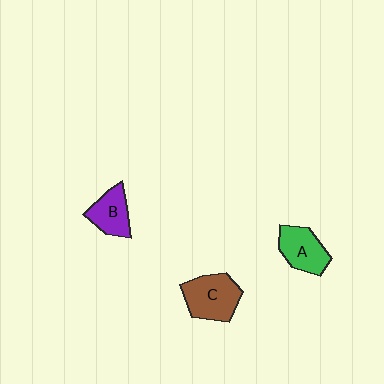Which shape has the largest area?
Shape C (brown).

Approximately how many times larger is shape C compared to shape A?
Approximately 1.2 times.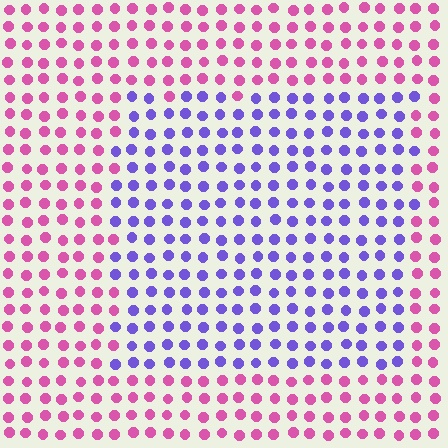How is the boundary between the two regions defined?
The boundary is defined purely by a slight shift in hue (about 67 degrees). Spacing, size, and orientation are identical on both sides.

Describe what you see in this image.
The image is filled with small pink elements in a uniform arrangement. A rectangle-shaped region is visible where the elements are tinted to a slightly different hue, forming a subtle color boundary.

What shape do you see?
I see a rectangle.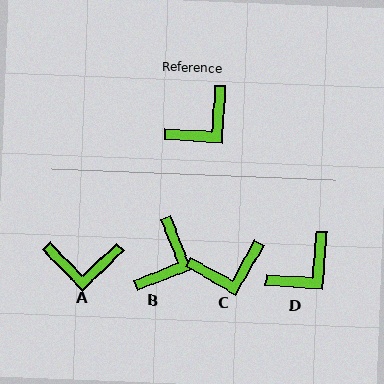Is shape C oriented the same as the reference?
No, it is off by about 26 degrees.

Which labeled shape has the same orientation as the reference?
D.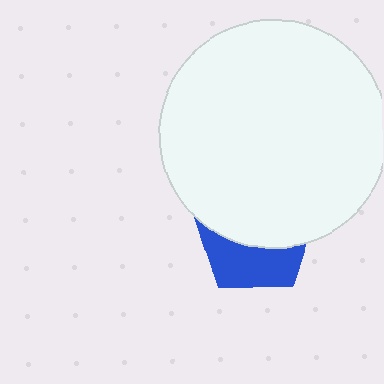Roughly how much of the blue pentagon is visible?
A small part of it is visible (roughly 42%).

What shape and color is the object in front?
The object in front is a white circle.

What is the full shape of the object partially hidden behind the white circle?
The partially hidden object is a blue pentagon.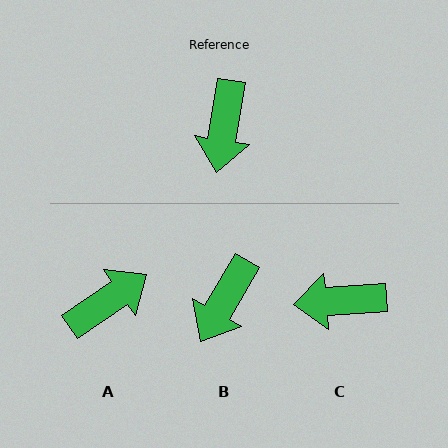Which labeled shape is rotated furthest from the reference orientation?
A, about 133 degrees away.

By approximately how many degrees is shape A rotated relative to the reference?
Approximately 133 degrees counter-clockwise.